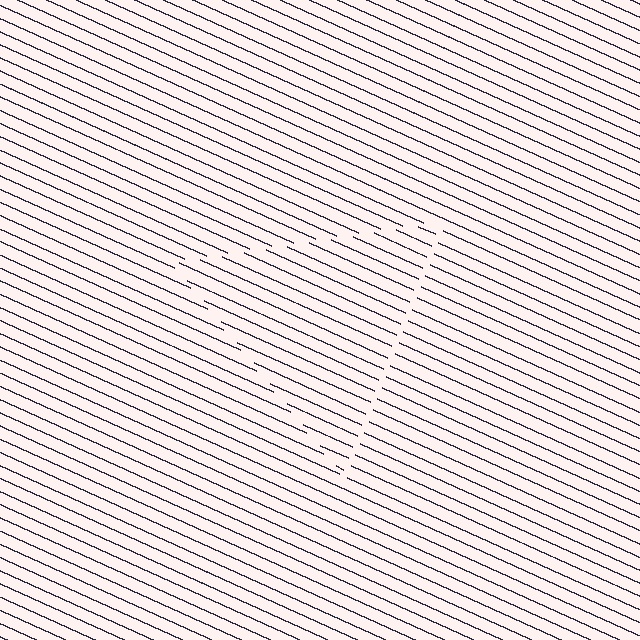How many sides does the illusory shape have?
3 sides — the line-ends trace a triangle.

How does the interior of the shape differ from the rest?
The interior of the shape contains the same grating, shifted by half a period — the contour is defined by the phase discontinuity where line-ends from the inner and outer gratings abut.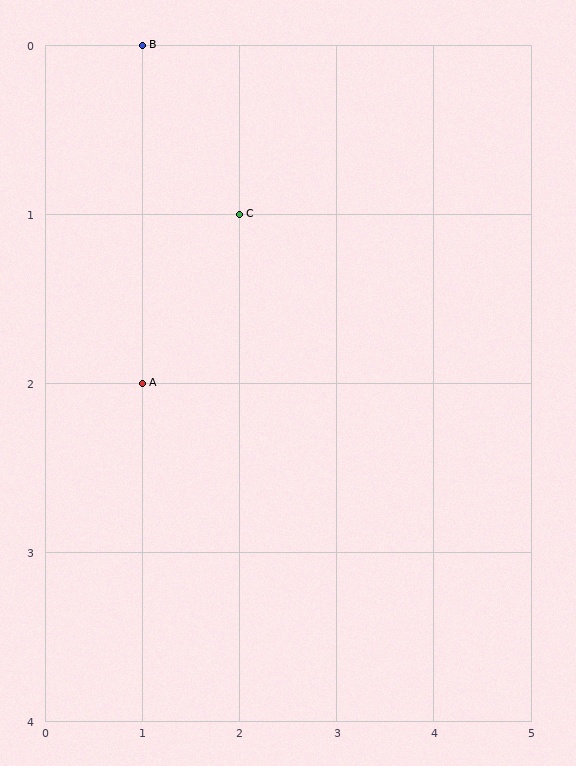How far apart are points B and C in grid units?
Points B and C are 1 column and 1 row apart (about 1.4 grid units diagonally).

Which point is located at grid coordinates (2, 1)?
Point C is at (2, 1).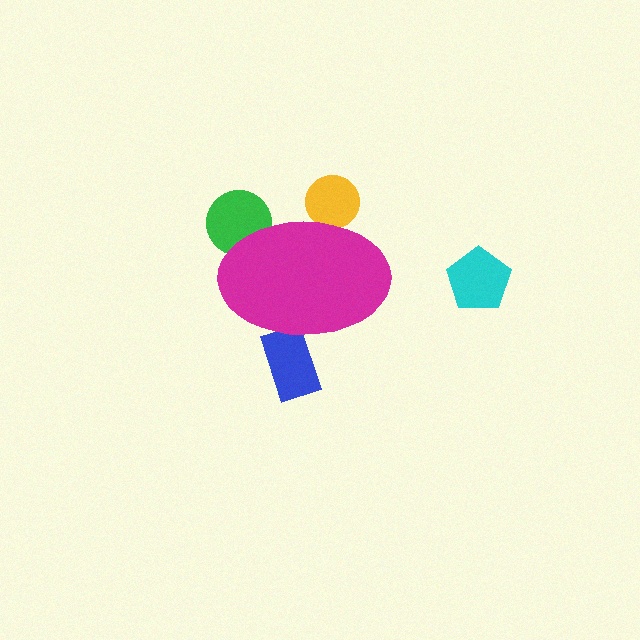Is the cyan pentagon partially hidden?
No, the cyan pentagon is fully visible.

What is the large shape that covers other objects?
A magenta ellipse.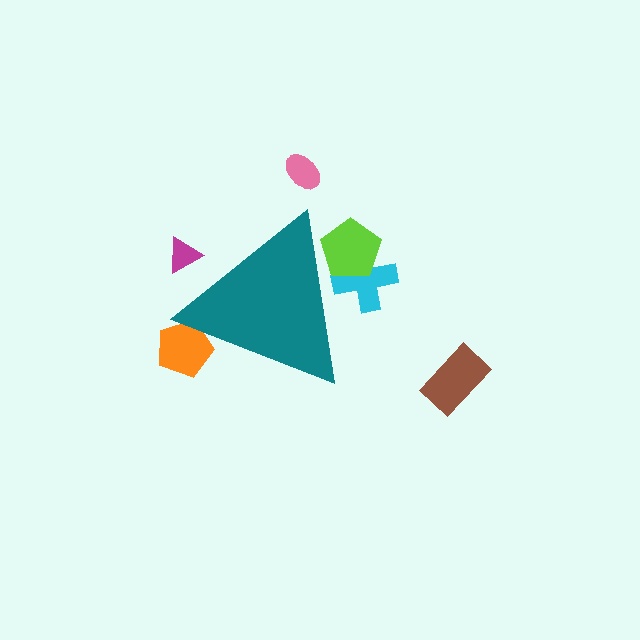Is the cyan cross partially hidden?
Yes, the cyan cross is partially hidden behind the teal triangle.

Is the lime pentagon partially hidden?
Yes, the lime pentagon is partially hidden behind the teal triangle.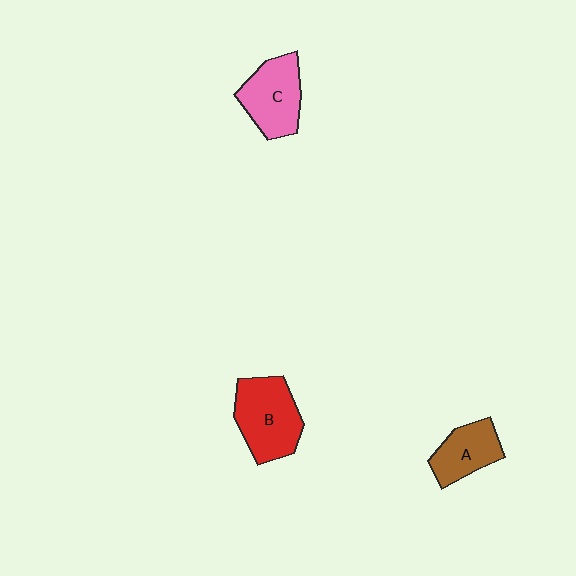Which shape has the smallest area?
Shape A (brown).